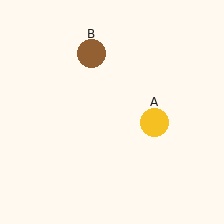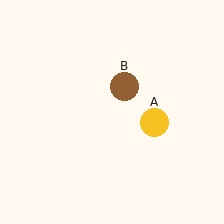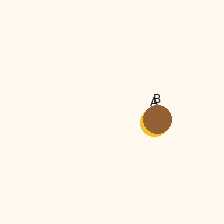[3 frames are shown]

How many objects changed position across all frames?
1 object changed position: brown circle (object B).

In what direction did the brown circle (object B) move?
The brown circle (object B) moved down and to the right.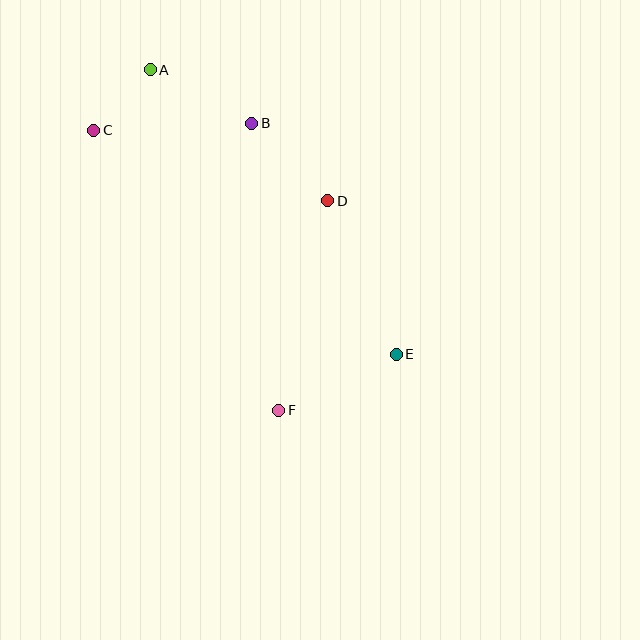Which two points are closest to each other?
Points A and C are closest to each other.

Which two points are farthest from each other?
Points C and E are farthest from each other.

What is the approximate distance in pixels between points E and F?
The distance between E and F is approximately 130 pixels.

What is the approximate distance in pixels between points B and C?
The distance between B and C is approximately 158 pixels.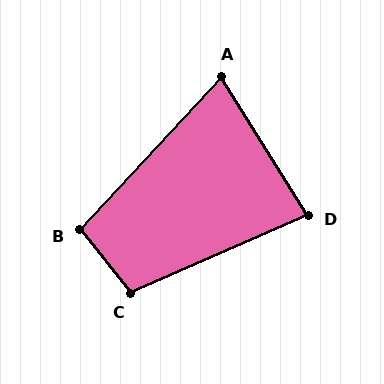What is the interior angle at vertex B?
Approximately 98 degrees (obtuse).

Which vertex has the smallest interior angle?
A, at approximately 75 degrees.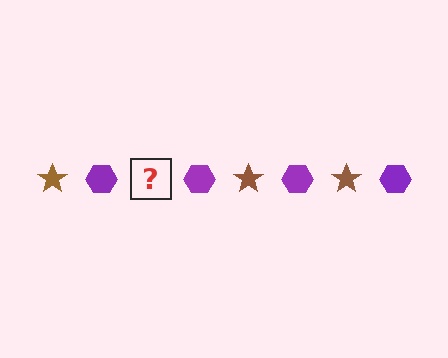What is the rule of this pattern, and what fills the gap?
The rule is that the pattern alternates between brown star and purple hexagon. The gap should be filled with a brown star.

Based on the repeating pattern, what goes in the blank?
The blank should be a brown star.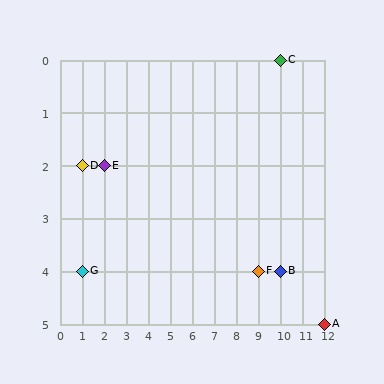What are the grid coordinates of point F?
Point F is at grid coordinates (9, 4).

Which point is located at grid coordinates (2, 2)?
Point E is at (2, 2).